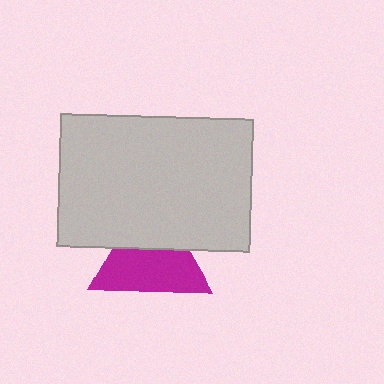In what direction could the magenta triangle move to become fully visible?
The magenta triangle could move down. That would shift it out from behind the light gray rectangle entirely.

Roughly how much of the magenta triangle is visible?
About half of it is visible (roughly 62%).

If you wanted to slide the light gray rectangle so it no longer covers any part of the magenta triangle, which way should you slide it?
Slide it up — that is the most direct way to separate the two shapes.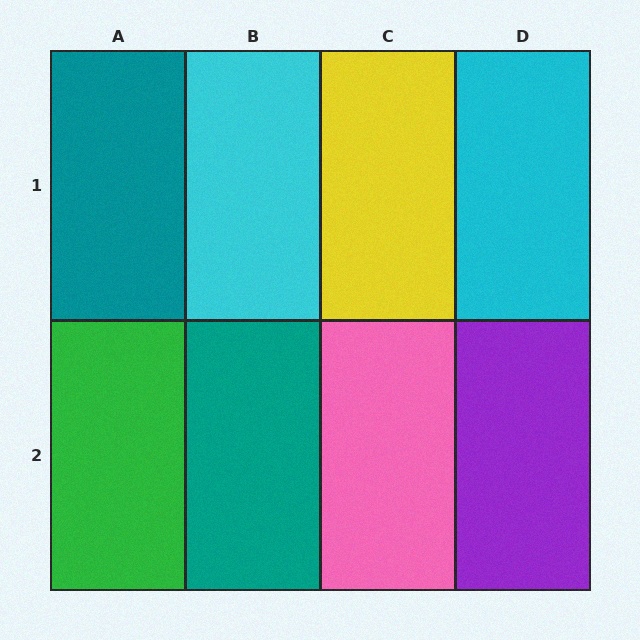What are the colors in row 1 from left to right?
Teal, cyan, yellow, cyan.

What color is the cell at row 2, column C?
Pink.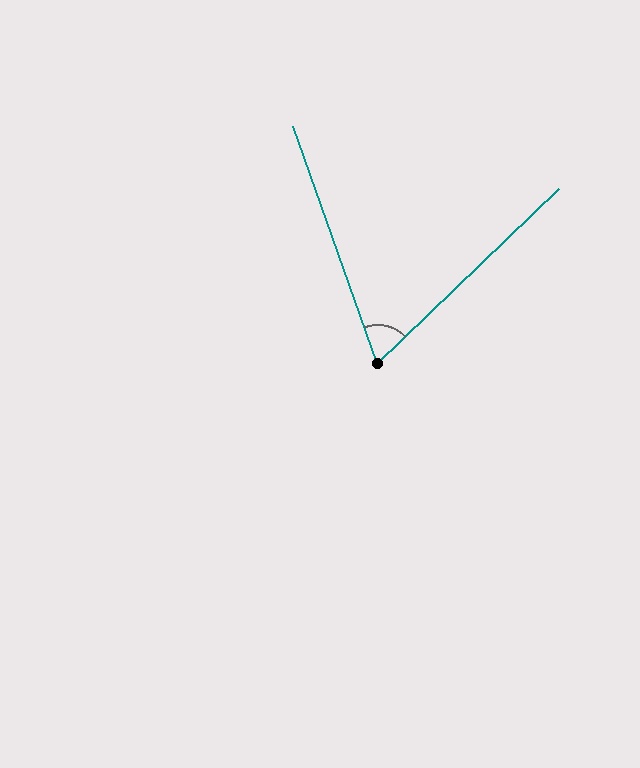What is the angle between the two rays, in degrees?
Approximately 66 degrees.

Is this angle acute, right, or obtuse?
It is acute.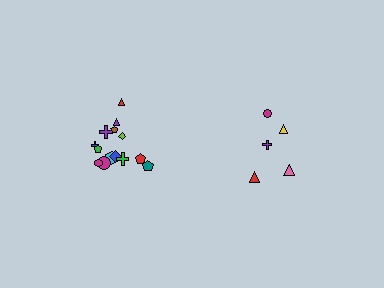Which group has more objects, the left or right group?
The left group.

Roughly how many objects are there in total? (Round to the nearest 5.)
Roughly 20 objects in total.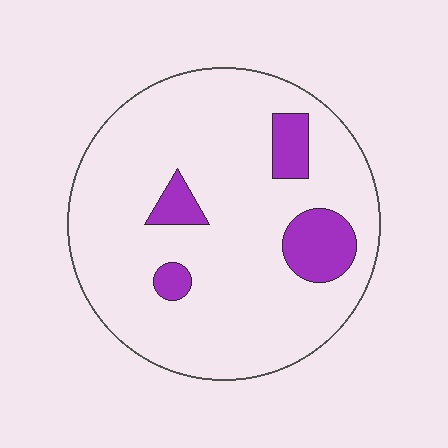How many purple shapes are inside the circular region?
4.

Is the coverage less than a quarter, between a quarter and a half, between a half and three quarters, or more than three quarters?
Less than a quarter.